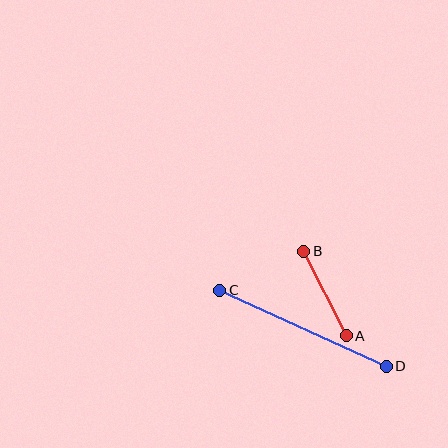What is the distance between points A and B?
The distance is approximately 95 pixels.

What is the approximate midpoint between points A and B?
The midpoint is at approximately (325, 293) pixels.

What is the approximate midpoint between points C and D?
The midpoint is at approximately (303, 328) pixels.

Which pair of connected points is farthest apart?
Points C and D are farthest apart.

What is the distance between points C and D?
The distance is approximately 183 pixels.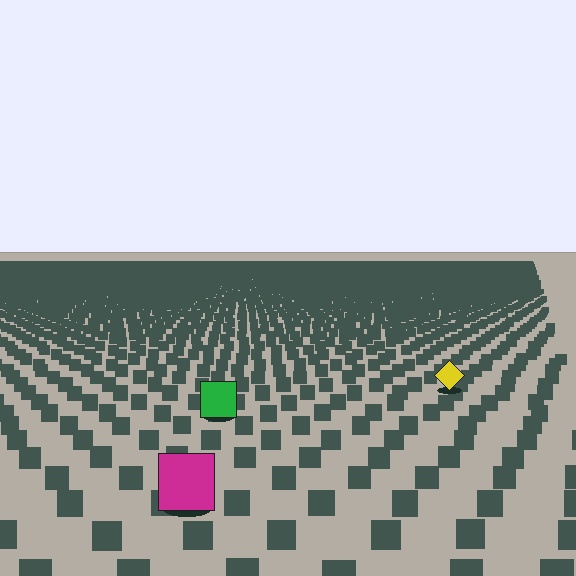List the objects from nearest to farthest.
From nearest to farthest: the magenta square, the green square, the yellow diamond.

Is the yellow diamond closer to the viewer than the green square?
No. The green square is closer — you can tell from the texture gradient: the ground texture is coarser near it.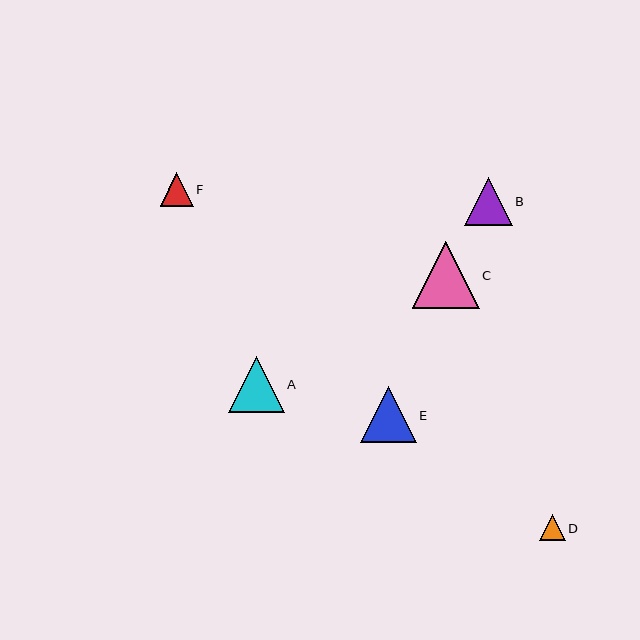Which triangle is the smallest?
Triangle D is the smallest with a size of approximately 26 pixels.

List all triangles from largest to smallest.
From largest to smallest: C, E, A, B, F, D.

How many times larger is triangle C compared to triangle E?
Triangle C is approximately 1.2 times the size of triangle E.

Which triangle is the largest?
Triangle C is the largest with a size of approximately 67 pixels.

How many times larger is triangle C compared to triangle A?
Triangle C is approximately 1.2 times the size of triangle A.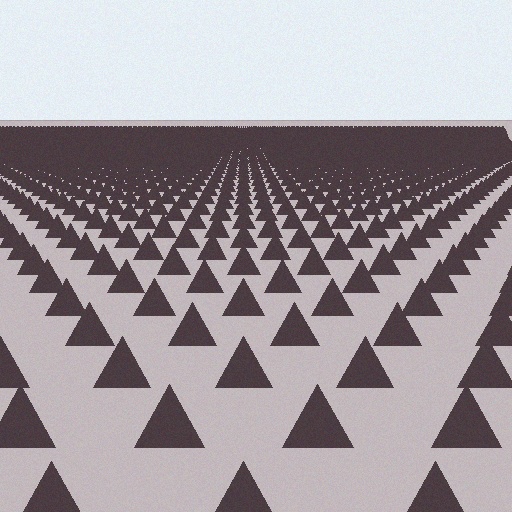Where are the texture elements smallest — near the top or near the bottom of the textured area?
Near the top.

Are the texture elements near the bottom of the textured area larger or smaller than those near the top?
Larger. Near the bottom, elements are closer to the viewer and appear at a bigger on-screen size.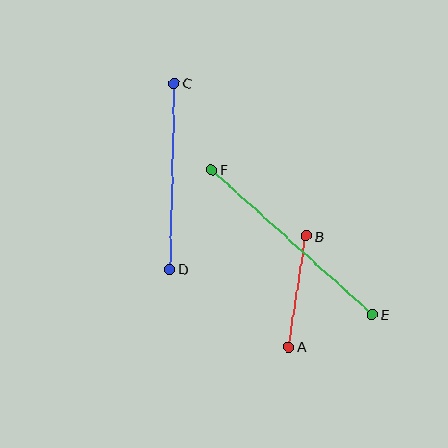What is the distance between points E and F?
The distance is approximately 216 pixels.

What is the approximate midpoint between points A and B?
The midpoint is at approximately (298, 292) pixels.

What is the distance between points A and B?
The distance is approximately 113 pixels.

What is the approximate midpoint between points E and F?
The midpoint is at approximately (292, 242) pixels.